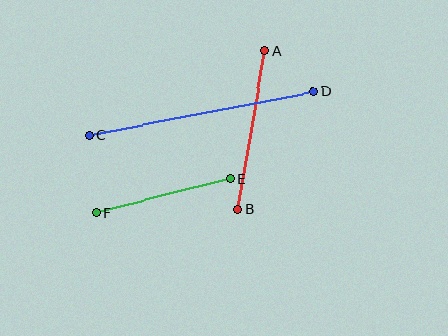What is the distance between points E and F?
The distance is approximately 138 pixels.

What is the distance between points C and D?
The distance is approximately 228 pixels.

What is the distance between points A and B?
The distance is approximately 161 pixels.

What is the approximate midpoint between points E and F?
The midpoint is at approximately (163, 196) pixels.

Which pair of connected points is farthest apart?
Points C and D are farthest apart.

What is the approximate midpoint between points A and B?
The midpoint is at approximately (252, 130) pixels.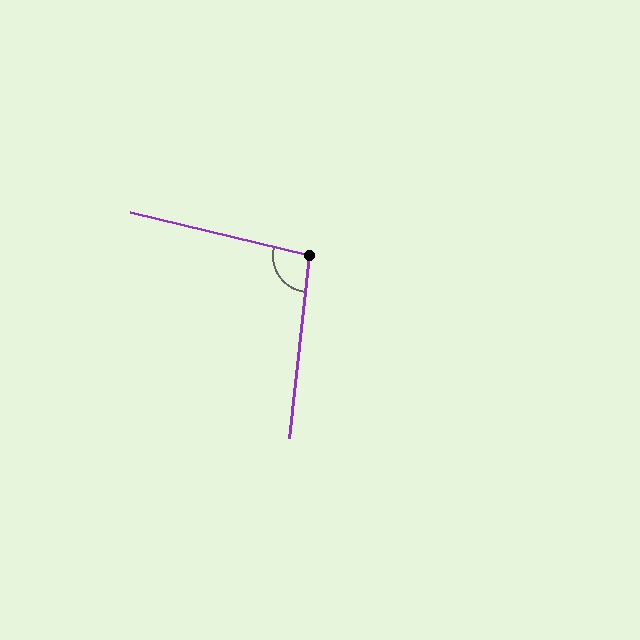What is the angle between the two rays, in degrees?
Approximately 97 degrees.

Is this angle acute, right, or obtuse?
It is obtuse.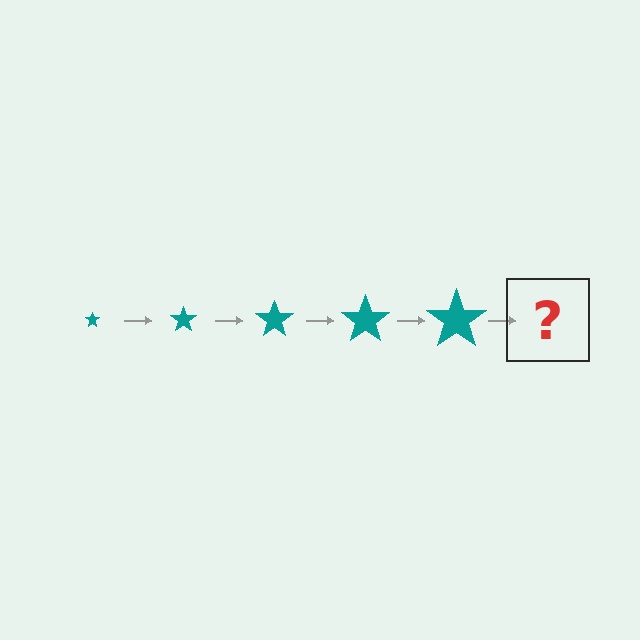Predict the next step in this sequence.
The next step is a teal star, larger than the previous one.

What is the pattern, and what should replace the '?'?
The pattern is that the star gets progressively larger each step. The '?' should be a teal star, larger than the previous one.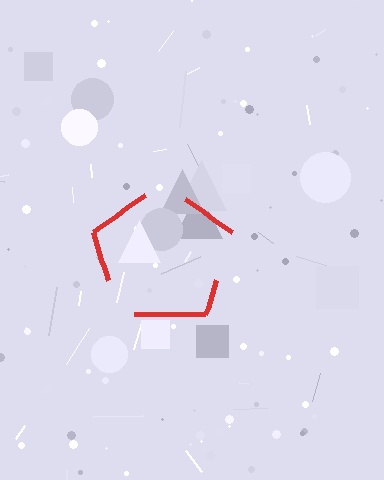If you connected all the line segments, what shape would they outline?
They would outline a pentagon.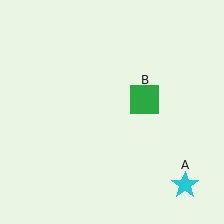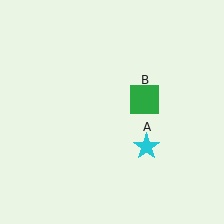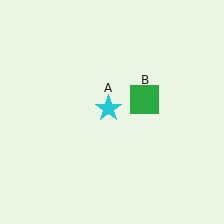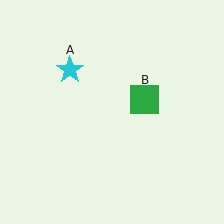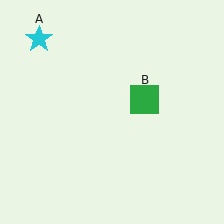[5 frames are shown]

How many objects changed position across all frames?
1 object changed position: cyan star (object A).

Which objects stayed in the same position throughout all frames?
Green square (object B) remained stationary.